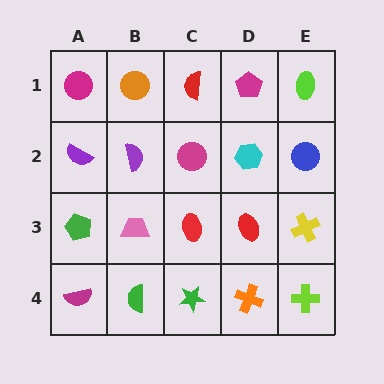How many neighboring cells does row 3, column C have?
4.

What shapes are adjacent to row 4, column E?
A yellow cross (row 3, column E), an orange cross (row 4, column D).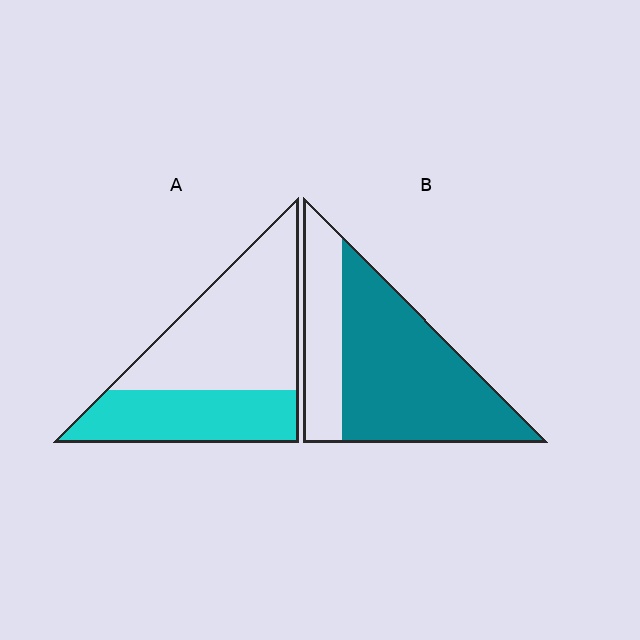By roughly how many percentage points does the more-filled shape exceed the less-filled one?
By roughly 30 percentage points (B over A).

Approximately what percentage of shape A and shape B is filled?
A is approximately 40% and B is approximately 70%.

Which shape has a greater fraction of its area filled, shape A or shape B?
Shape B.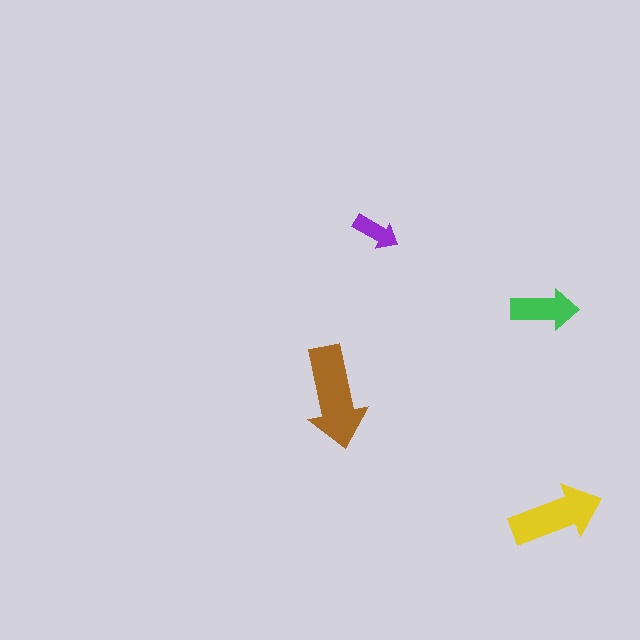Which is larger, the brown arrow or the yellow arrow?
The brown one.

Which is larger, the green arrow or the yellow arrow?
The yellow one.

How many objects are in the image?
There are 4 objects in the image.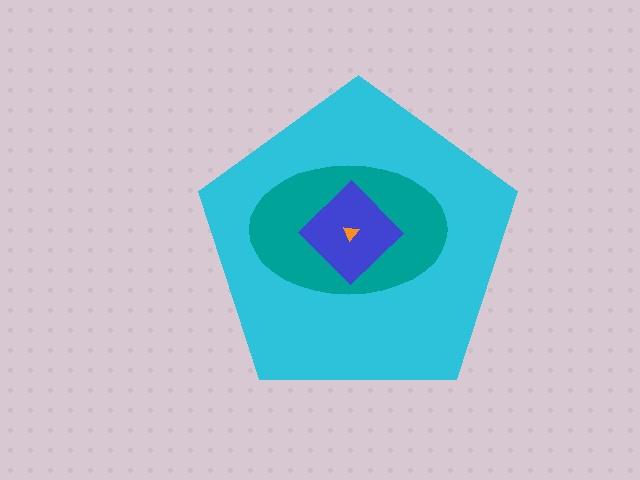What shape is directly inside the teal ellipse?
The blue diamond.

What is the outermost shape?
The cyan pentagon.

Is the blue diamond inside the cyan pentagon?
Yes.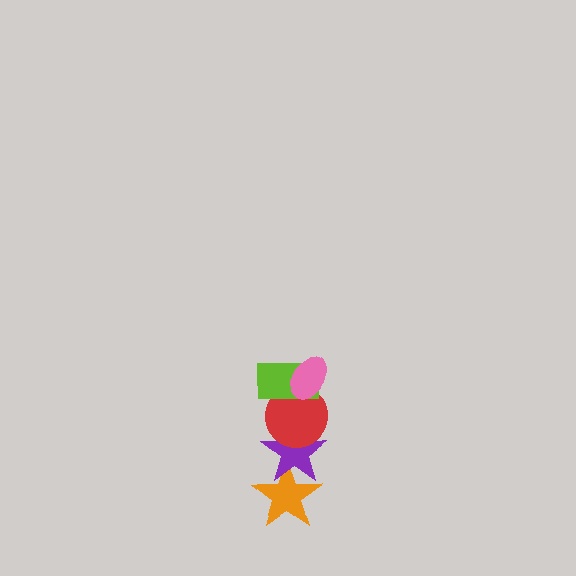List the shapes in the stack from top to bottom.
From top to bottom: the pink ellipse, the lime rectangle, the red circle, the purple star, the orange star.